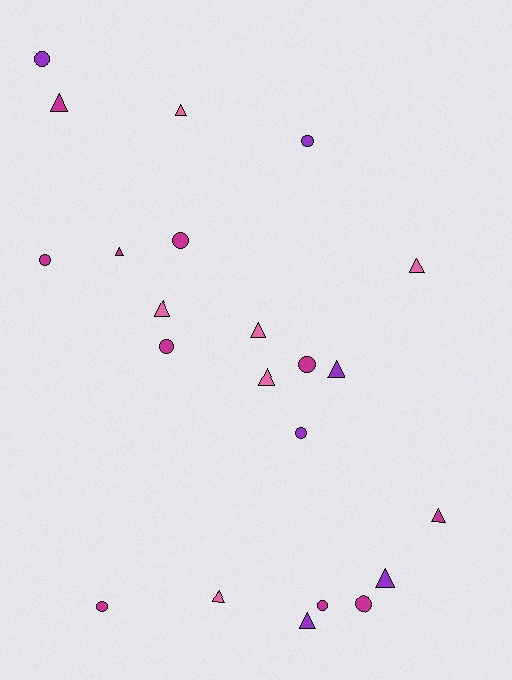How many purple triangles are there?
There are 3 purple triangles.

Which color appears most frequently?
Magenta, with 10 objects.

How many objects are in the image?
There are 22 objects.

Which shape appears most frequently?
Triangle, with 12 objects.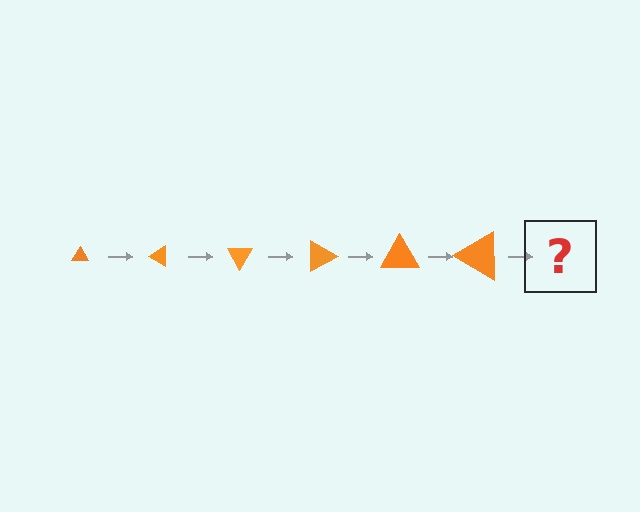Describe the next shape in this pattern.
It should be a triangle, larger than the previous one and rotated 180 degrees from the start.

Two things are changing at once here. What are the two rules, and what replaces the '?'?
The two rules are that the triangle grows larger each step and it rotates 30 degrees each step. The '?' should be a triangle, larger than the previous one and rotated 180 degrees from the start.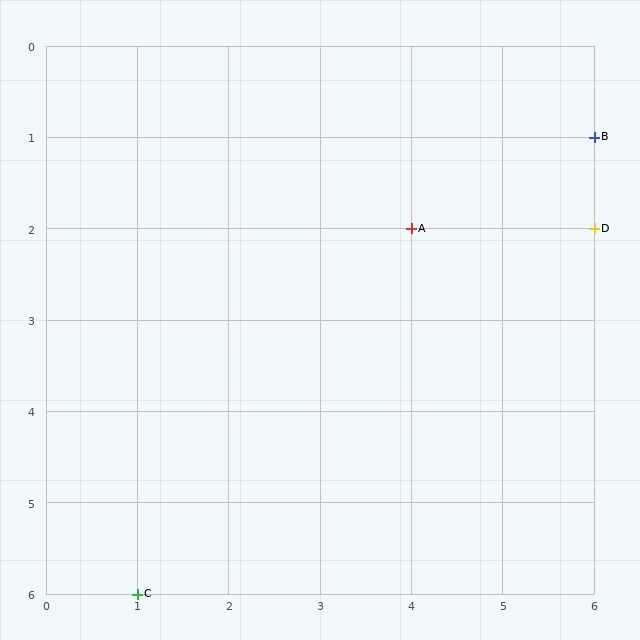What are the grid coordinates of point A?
Point A is at grid coordinates (4, 2).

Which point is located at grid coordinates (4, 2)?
Point A is at (4, 2).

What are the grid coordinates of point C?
Point C is at grid coordinates (1, 6).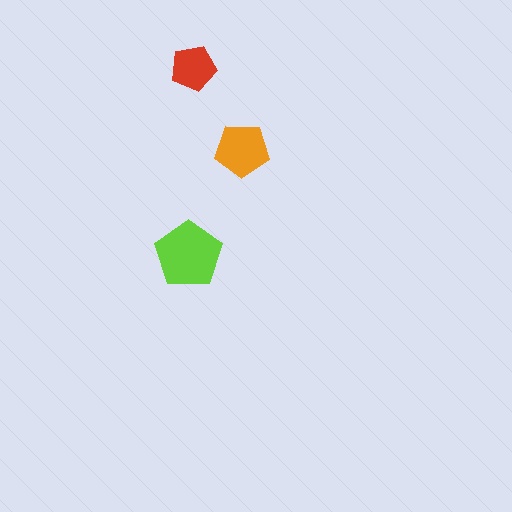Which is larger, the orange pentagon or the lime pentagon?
The lime one.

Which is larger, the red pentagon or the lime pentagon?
The lime one.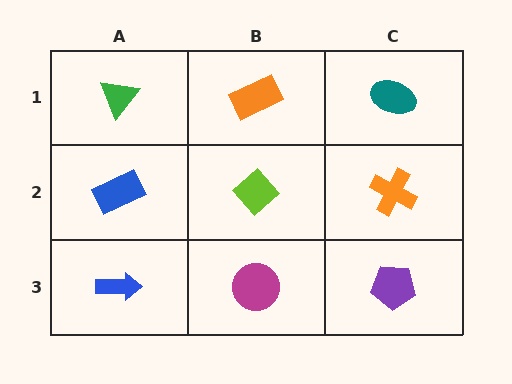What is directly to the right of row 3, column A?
A magenta circle.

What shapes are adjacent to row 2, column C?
A teal ellipse (row 1, column C), a purple pentagon (row 3, column C), a lime diamond (row 2, column B).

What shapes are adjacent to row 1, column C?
An orange cross (row 2, column C), an orange rectangle (row 1, column B).